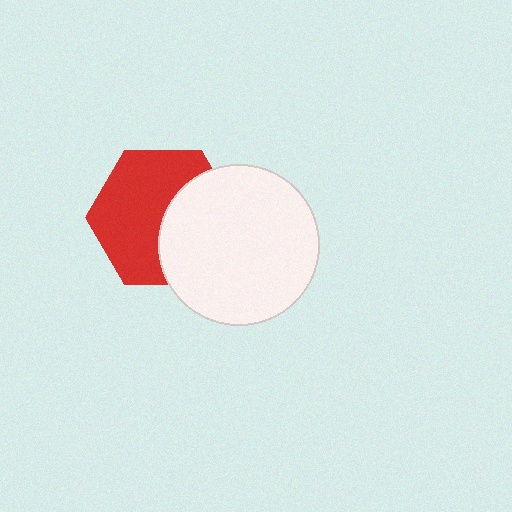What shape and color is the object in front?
The object in front is a white circle.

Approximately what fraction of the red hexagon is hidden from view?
Roughly 40% of the red hexagon is hidden behind the white circle.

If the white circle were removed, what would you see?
You would see the complete red hexagon.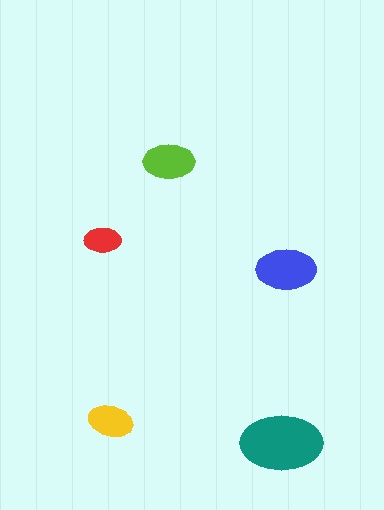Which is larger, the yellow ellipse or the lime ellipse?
The lime one.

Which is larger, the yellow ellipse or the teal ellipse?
The teal one.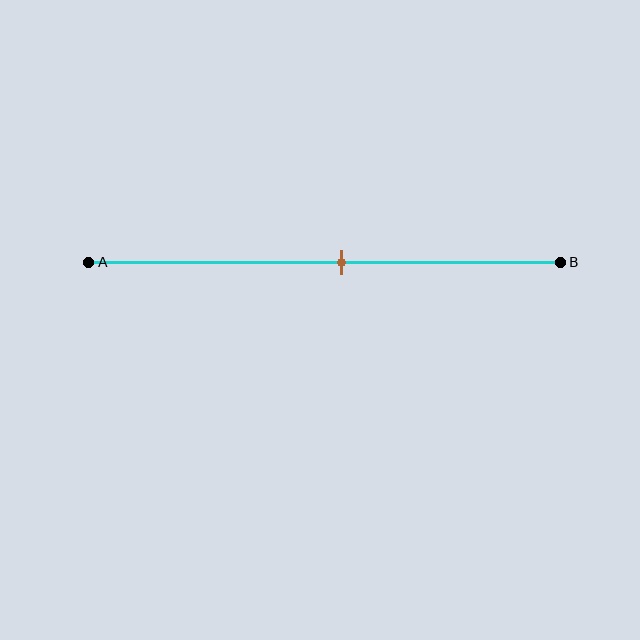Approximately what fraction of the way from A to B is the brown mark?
The brown mark is approximately 55% of the way from A to B.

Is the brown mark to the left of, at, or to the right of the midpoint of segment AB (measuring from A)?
The brown mark is to the right of the midpoint of segment AB.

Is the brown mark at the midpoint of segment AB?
No, the mark is at about 55% from A, not at the 50% midpoint.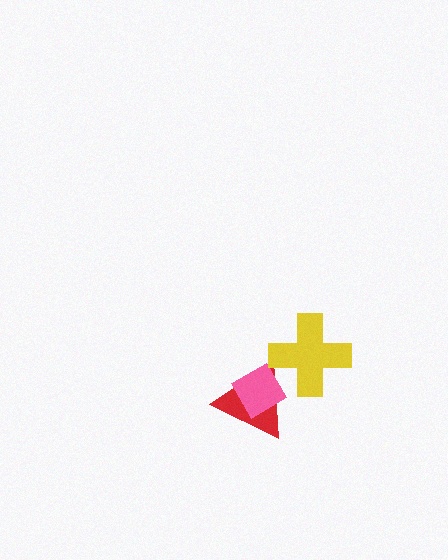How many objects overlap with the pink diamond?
2 objects overlap with the pink diamond.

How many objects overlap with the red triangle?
2 objects overlap with the red triangle.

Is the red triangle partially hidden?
Yes, it is partially covered by another shape.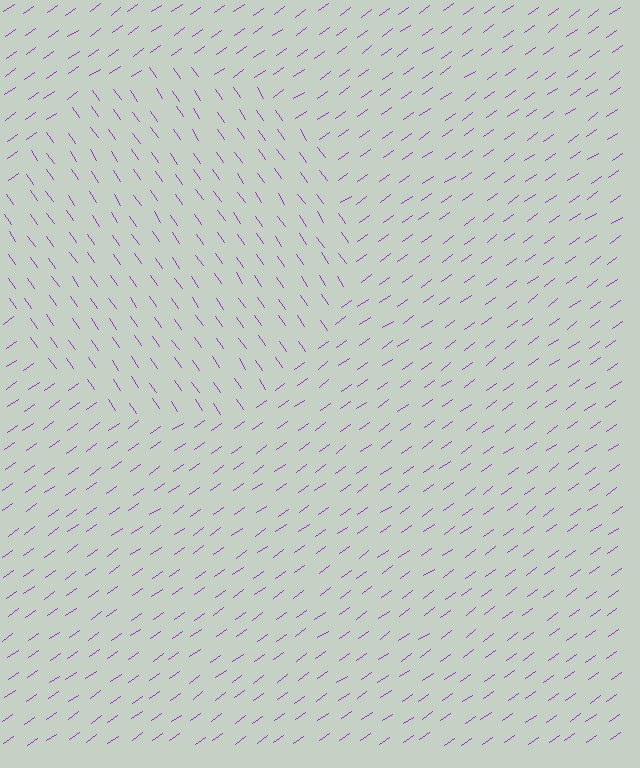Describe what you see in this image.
The image is filled with small purple line segments. A circle region in the image has lines oriented differently from the surrounding lines, creating a visible texture boundary.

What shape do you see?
I see a circle.